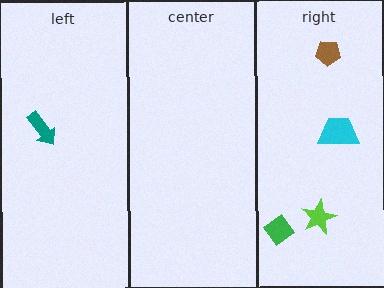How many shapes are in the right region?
4.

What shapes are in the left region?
The teal arrow.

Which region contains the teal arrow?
The left region.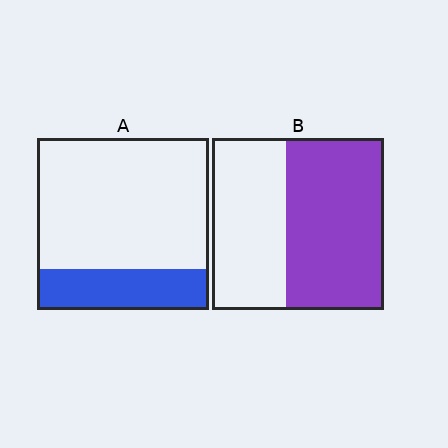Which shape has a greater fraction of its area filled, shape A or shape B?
Shape B.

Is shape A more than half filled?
No.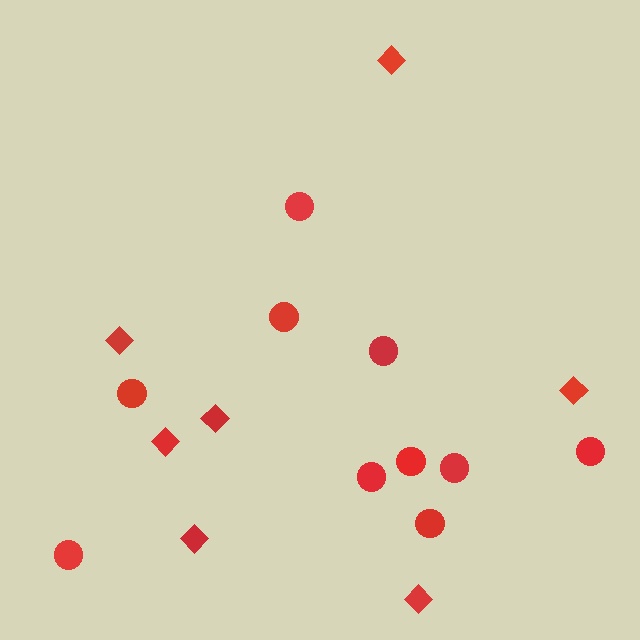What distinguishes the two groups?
There are 2 groups: one group of diamonds (7) and one group of circles (10).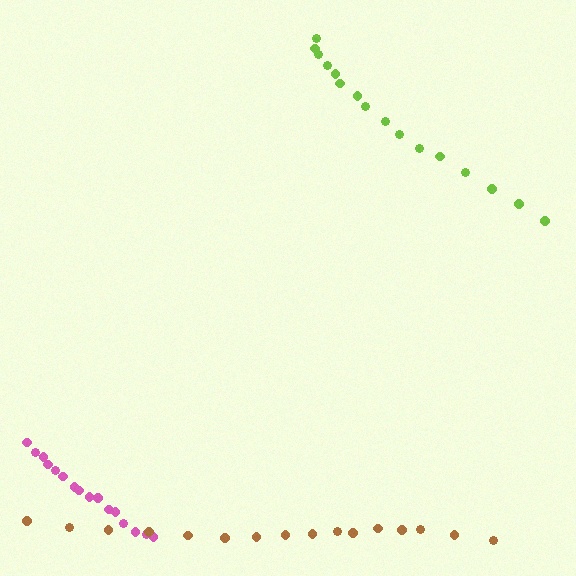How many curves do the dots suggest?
There are 3 distinct paths.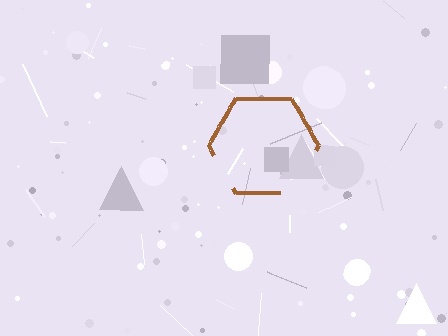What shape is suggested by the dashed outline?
The dashed outline suggests a hexagon.